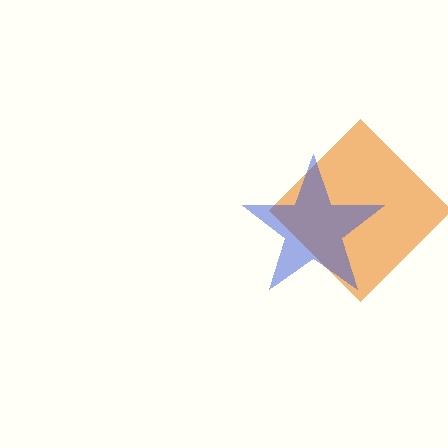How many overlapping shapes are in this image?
There are 2 overlapping shapes in the image.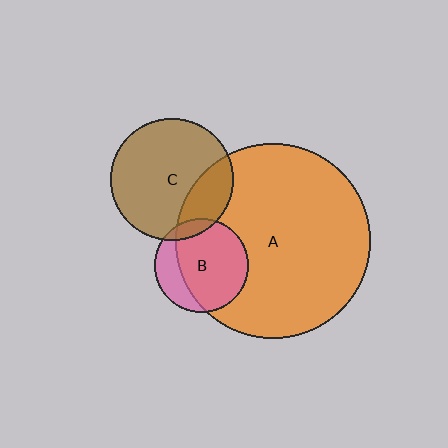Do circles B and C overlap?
Yes.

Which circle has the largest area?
Circle A (orange).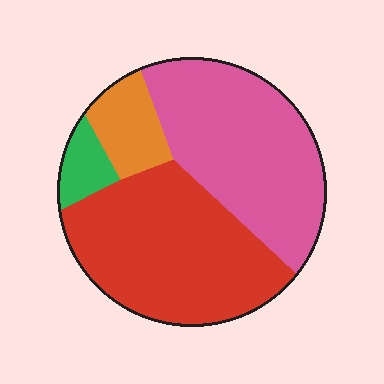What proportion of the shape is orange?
Orange takes up less than a sixth of the shape.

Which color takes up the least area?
Green, at roughly 5%.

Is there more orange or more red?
Red.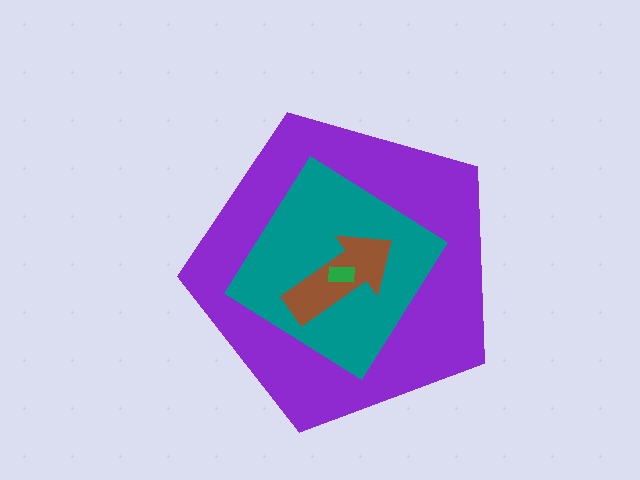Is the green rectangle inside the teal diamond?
Yes.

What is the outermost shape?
The purple pentagon.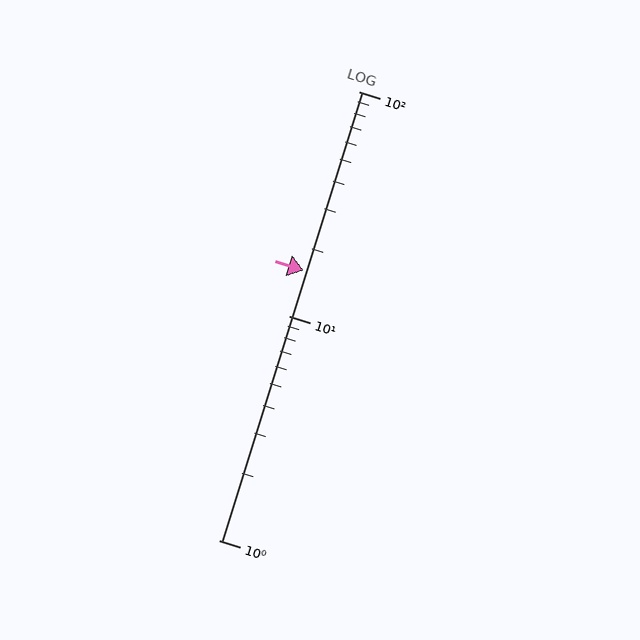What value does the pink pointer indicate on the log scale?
The pointer indicates approximately 16.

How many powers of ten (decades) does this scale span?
The scale spans 2 decades, from 1 to 100.